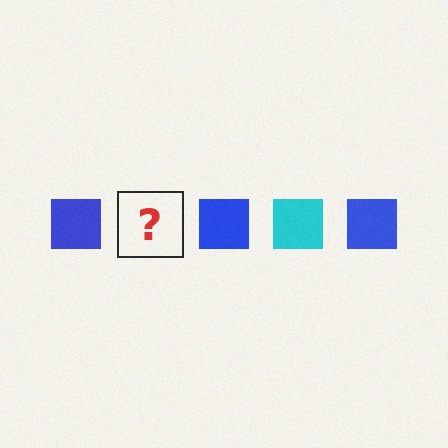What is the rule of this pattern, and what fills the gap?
The rule is that the pattern cycles through blue, cyan squares. The gap should be filled with a cyan square.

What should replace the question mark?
The question mark should be replaced with a cyan square.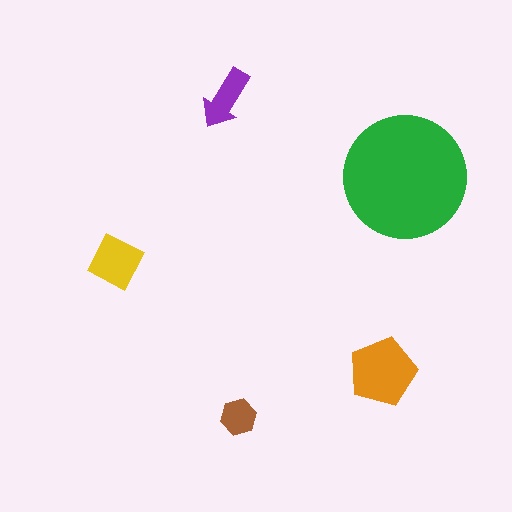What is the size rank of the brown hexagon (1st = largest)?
5th.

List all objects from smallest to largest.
The brown hexagon, the purple arrow, the yellow square, the orange pentagon, the green circle.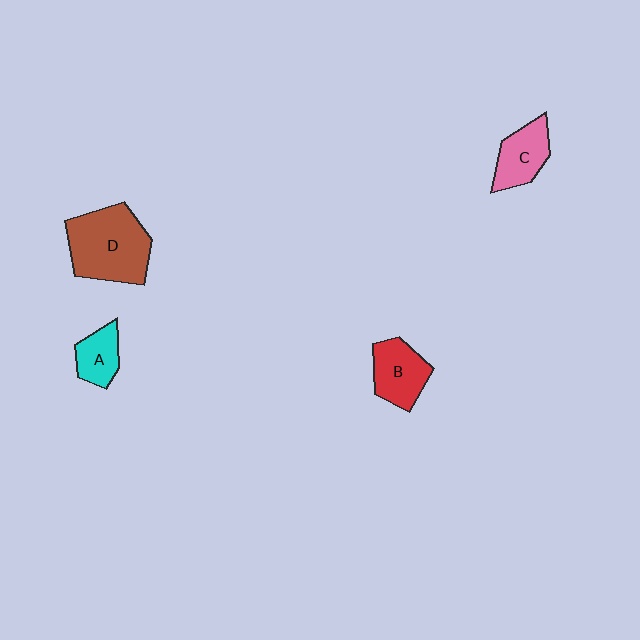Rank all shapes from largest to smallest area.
From largest to smallest: D (brown), B (red), C (pink), A (cyan).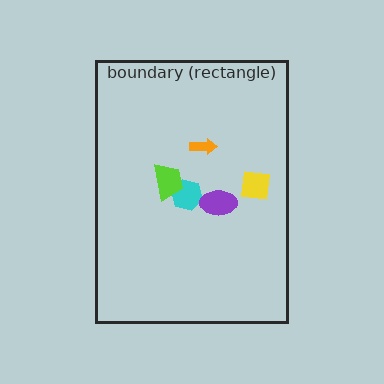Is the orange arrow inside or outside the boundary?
Inside.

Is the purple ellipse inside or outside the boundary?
Inside.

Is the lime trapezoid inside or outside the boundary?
Inside.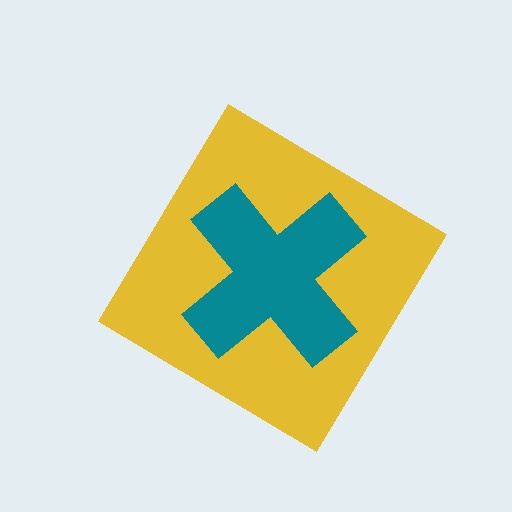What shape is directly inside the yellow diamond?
The teal cross.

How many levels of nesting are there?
2.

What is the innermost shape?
The teal cross.